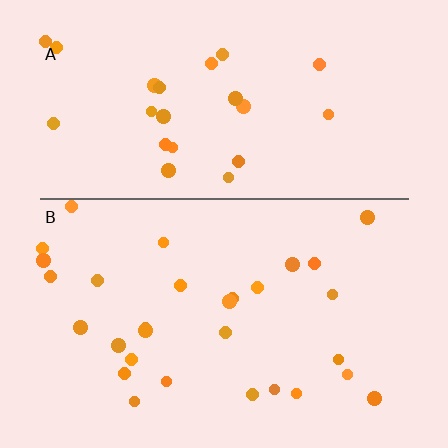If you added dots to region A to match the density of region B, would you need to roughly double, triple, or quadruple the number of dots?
Approximately double.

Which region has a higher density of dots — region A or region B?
B (the bottom).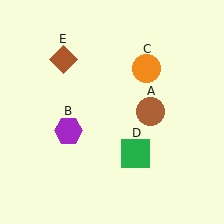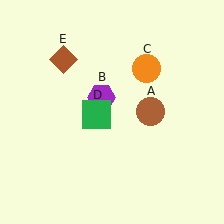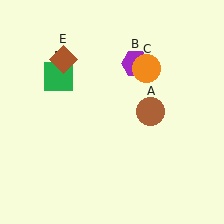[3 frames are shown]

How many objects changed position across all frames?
2 objects changed position: purple hexagon (object B), green square (object D).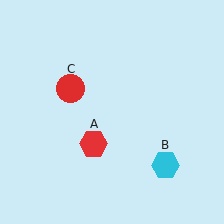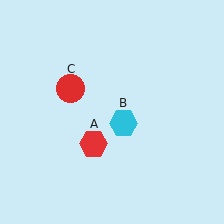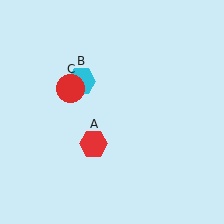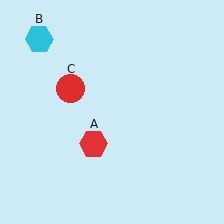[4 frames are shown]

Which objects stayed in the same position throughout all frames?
Red hexagon (object A) and red circle (object C) remained stationary.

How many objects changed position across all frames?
1 object changed position: cyan hexagon (object B).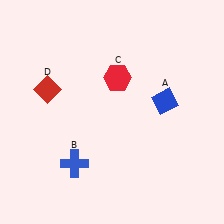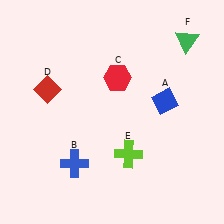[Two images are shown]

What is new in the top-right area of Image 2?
A green triangle (F) was added in the top-right area of Image 2.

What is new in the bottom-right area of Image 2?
A lime cross (E) was added in the bottom-right area of Image 2.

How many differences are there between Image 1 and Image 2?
There are 2 differences between the two images.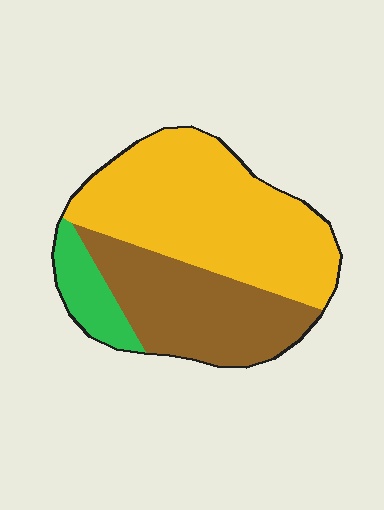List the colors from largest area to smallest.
From largest to smallest: yellow, brown, green.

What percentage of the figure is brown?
Brown covers 34% of the figure.